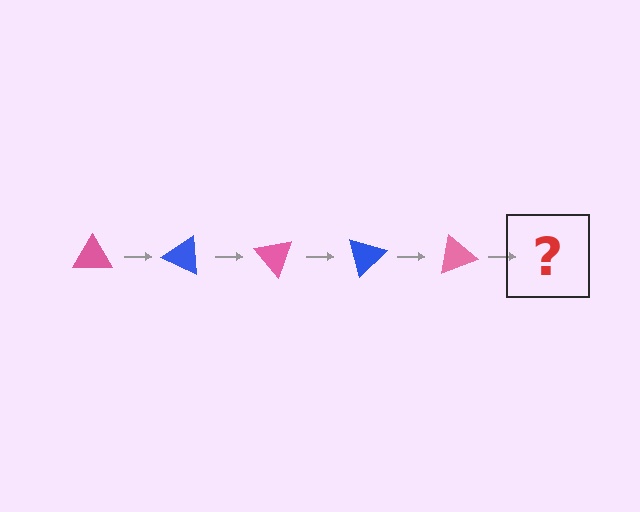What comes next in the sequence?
The next element should be a blue triangle, rotated 125 degrees from the start.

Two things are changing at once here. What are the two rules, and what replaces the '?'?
The two rules are that it rotates 25 degrees each step and the color cycles through pink and blue. The '?' should be a blue triangle, rotated 125 degrees from the start.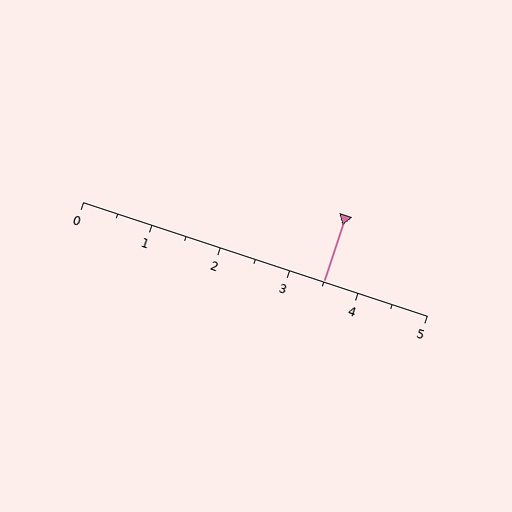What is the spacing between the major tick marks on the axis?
The major ticks are spaced 1 apart.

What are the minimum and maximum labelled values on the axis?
The axis runs from 0 to 5.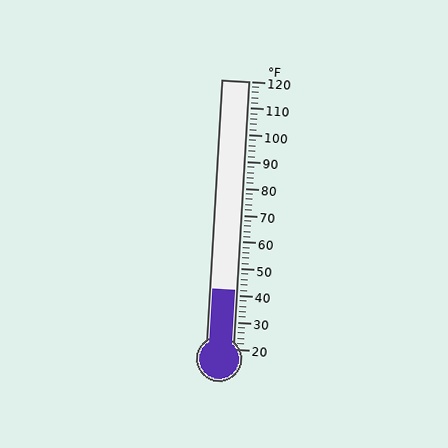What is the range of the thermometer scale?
The thermometer scale ranges from 20°F to 120°F.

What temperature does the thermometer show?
The thermometer shows approximately 42°F.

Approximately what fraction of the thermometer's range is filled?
The thermometer is filled to approximately 20% of its range.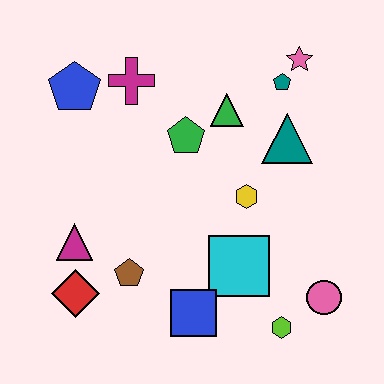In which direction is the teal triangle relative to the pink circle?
The teal triangle is above the pink circle.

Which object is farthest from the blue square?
The pink star is farthest from the blue square.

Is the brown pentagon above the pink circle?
Yes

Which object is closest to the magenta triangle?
The red diamond is closest to the magenta triangle.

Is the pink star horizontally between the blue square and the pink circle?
Yes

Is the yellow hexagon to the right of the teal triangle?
No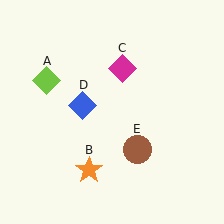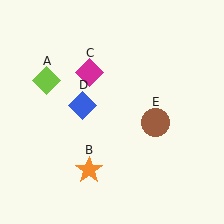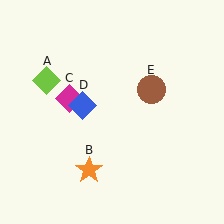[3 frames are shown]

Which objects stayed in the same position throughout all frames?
Lime diamond (object A) and orange star (object B) and blue diamond (object D) remained stationary.